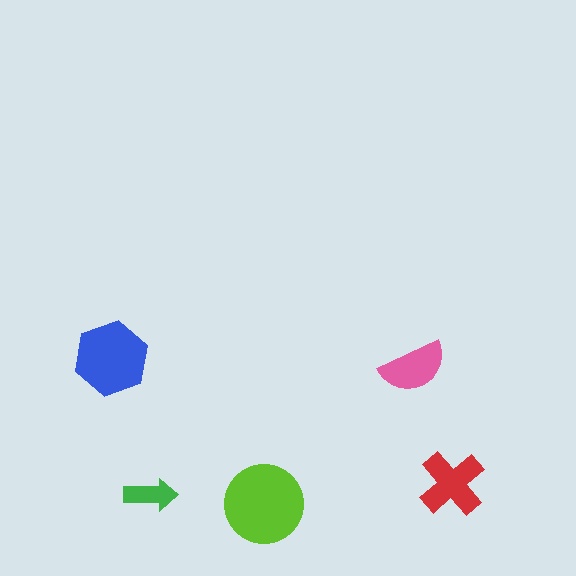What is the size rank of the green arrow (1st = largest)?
5th.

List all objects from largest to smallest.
The lime circle, the blue hexagon, the red cross, the pink semicircle, the green arrow.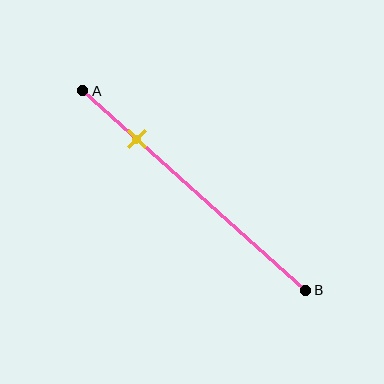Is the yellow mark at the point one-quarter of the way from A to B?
Yes, the mark is approximately at the one-quarter point.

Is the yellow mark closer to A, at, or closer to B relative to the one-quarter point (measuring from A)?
The yellow mark is approximately at the one-quarter point of segment AB.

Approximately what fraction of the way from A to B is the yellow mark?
The yellow mark is approximately 25% of the way from A to B.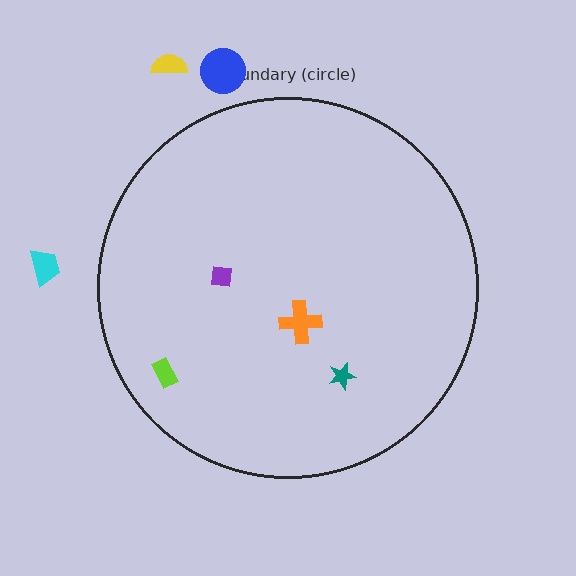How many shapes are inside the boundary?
4 inside, 3 outside.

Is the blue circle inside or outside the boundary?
Outside.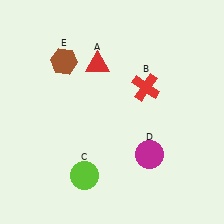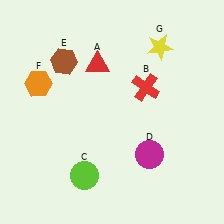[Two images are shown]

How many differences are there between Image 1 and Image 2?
There are 2 differences between the two images.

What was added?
An orange hexagon (F), a yellow star (G) were added in Image 2.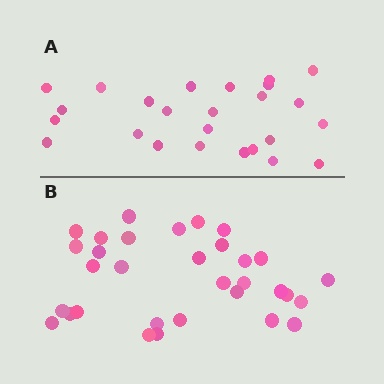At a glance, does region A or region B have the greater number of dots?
Region B (the bottom region) has more dots.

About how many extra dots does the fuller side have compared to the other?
Region B has roughly 8 or so more dots than region A.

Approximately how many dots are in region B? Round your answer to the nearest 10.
About 30 dots. (The exact count is 32, which rounds to 30.)